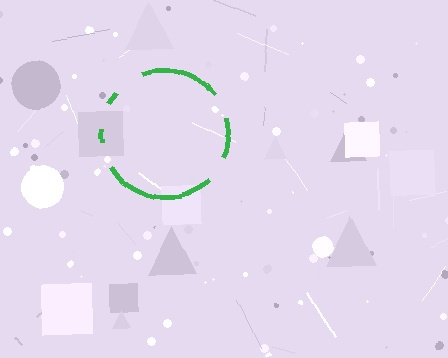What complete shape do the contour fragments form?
The contour fragments form a circle.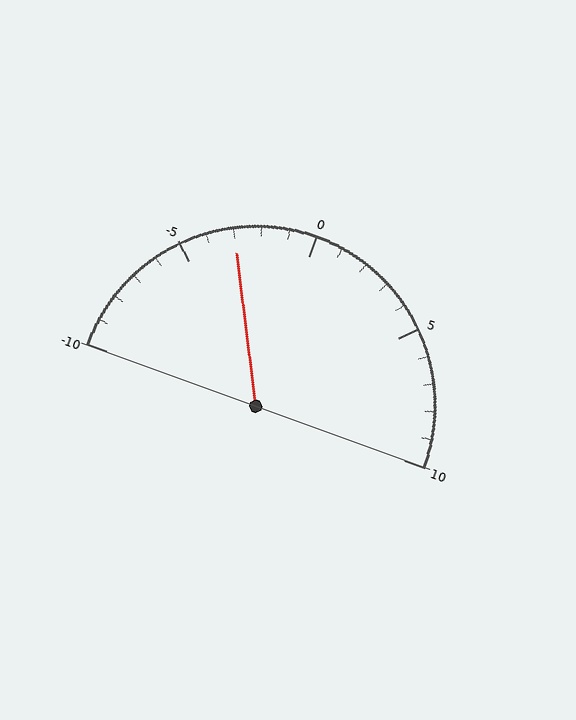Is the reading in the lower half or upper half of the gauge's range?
The reading is in the lower half of the range (-10 to 10).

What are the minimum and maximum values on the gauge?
The gauge ranges from -10 to 10.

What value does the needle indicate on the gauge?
The needle indicates approximately -3.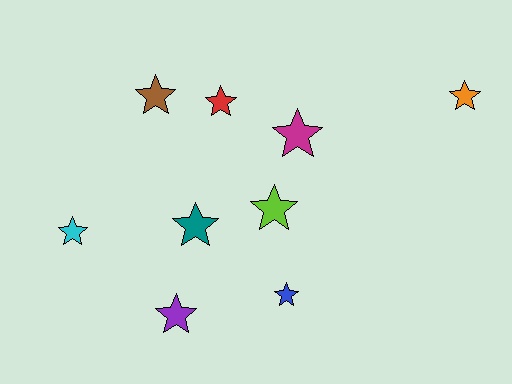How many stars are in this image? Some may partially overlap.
There are 9 stars.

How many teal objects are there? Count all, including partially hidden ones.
There is 1 teal object.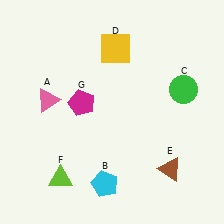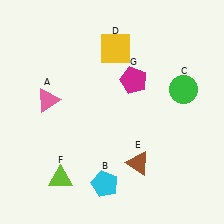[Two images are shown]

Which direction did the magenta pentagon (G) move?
The magenta pentagon (G) moved right.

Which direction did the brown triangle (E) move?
The brown triangle (E) moved left.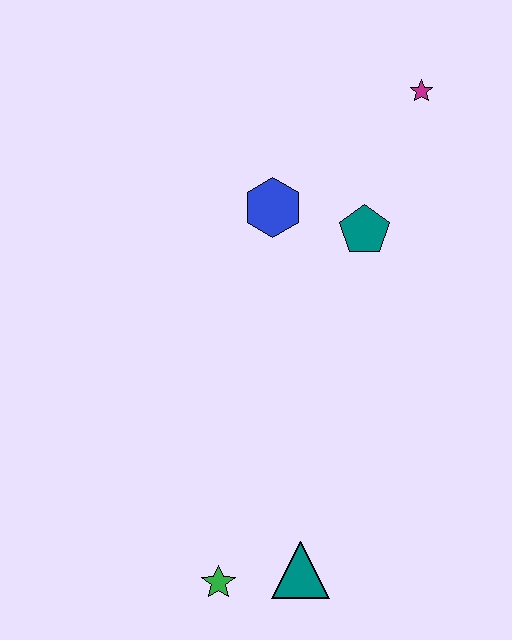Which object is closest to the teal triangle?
The green star is closest to the teal triangle.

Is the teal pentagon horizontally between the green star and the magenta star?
Yes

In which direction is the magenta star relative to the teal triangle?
The magenta star is above the teal triangle.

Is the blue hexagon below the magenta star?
Yes